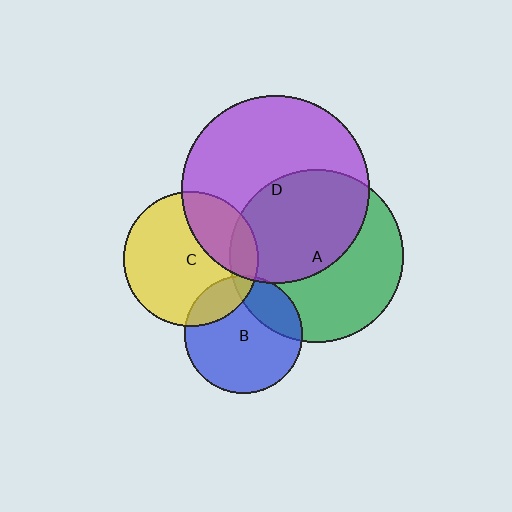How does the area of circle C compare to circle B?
Approximately 1.3 times.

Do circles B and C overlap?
Yes.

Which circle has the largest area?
Circle D (purple).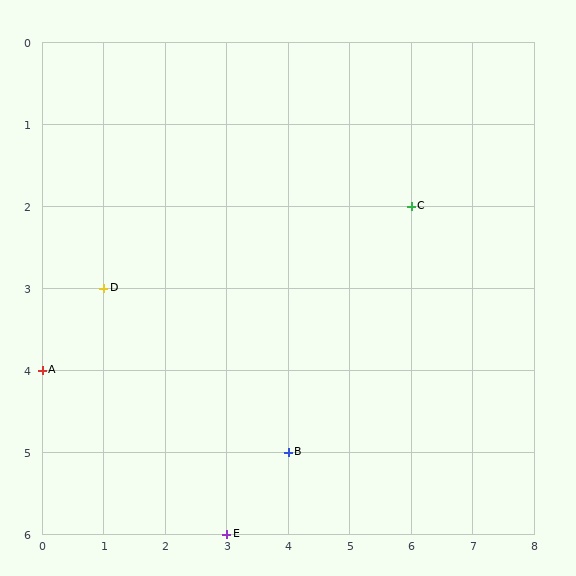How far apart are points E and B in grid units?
Points E and B are 1 column and 1 row apart (about 1.4 grid units diagonally).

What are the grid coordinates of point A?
Point A is at grid coordinates (0, 4).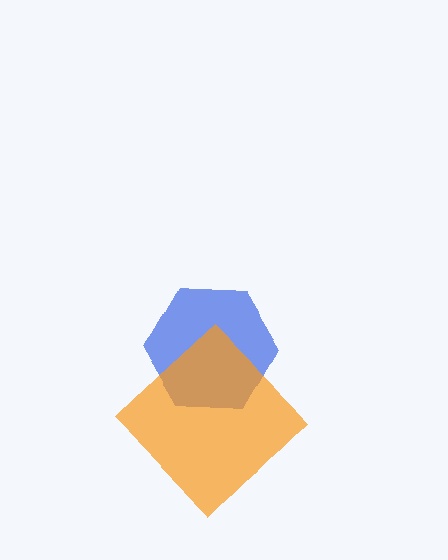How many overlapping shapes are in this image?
There are 2 overlapping shapes in the image.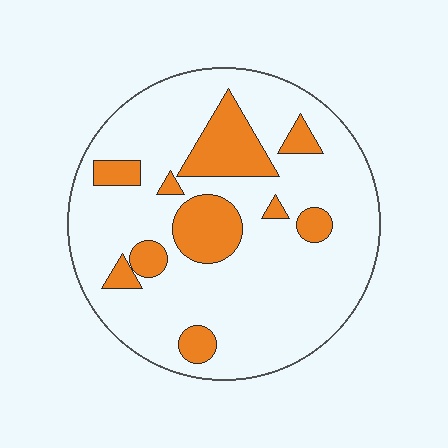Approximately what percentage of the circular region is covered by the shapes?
Approximately 20%.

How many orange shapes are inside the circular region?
10.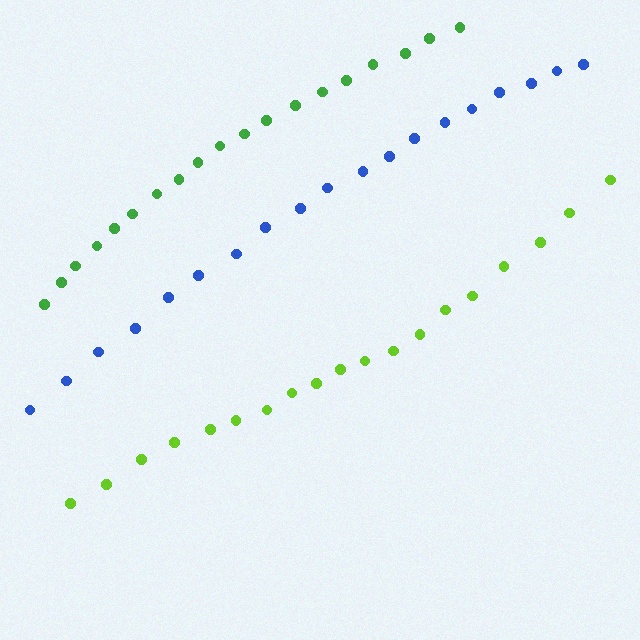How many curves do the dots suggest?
There are 3 distinct paths.